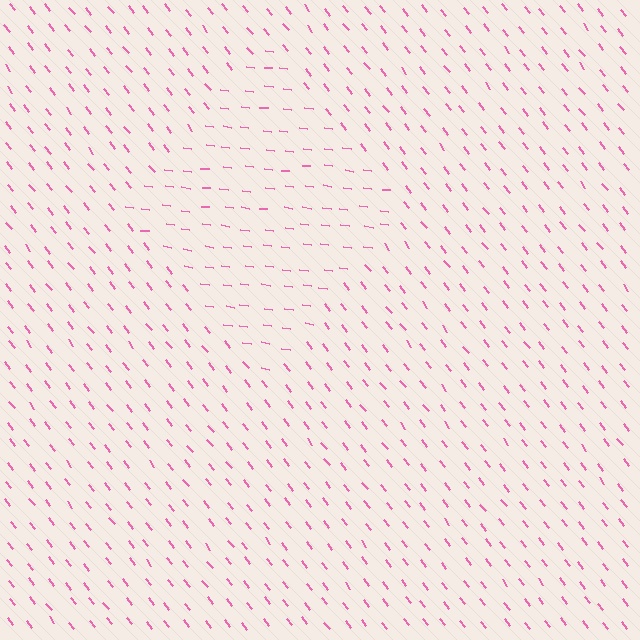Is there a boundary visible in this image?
Yes, there is a texture boundary formed by a change in line orientation.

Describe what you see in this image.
The image is filled with small pink line segments. A diamond region in the image has lines oriented differently from the surrounding lines, creating a visible texture boundary.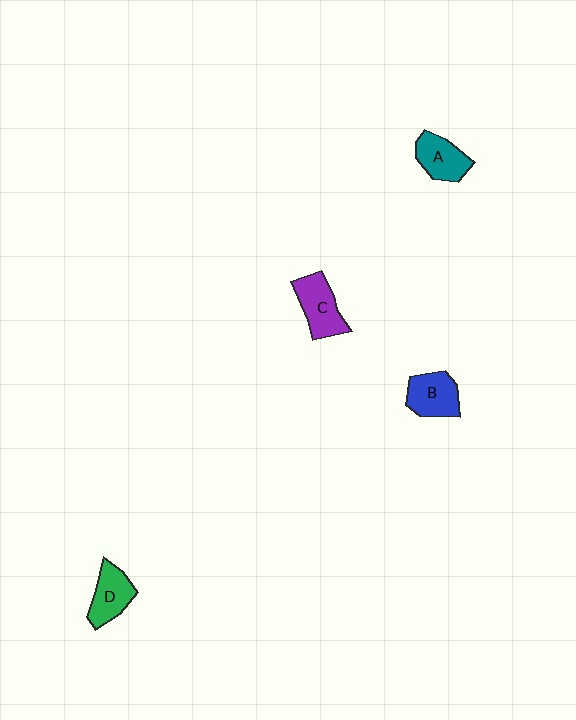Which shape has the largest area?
Shape C (purple).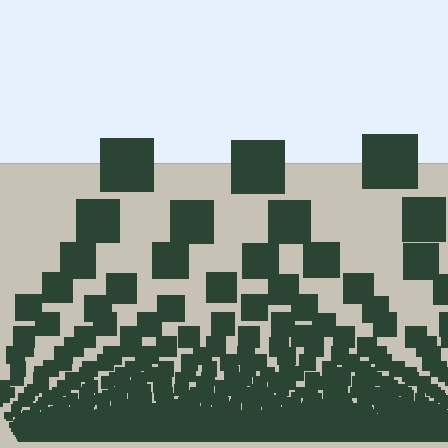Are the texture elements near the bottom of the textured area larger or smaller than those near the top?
Smaller. The gradient is inverted — elements near the bottom are smaller and denser.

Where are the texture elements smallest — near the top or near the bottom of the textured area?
Near the bottom.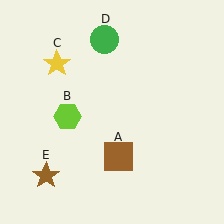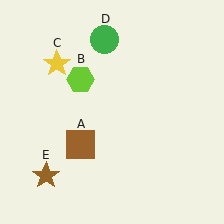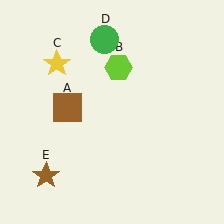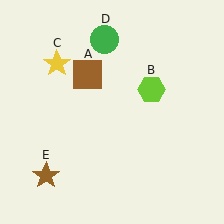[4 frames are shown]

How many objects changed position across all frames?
2 objects changed position: brown square (object A), lime hexagon (object B).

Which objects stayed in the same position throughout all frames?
Yellow star (object C) and green circle (object D) and brown star (object E) remained stationary.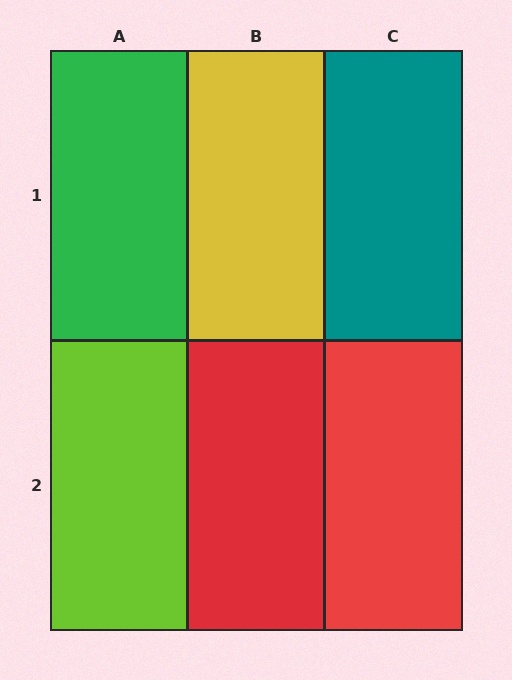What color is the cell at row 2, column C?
Red.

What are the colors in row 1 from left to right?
Green, yellow, teal.